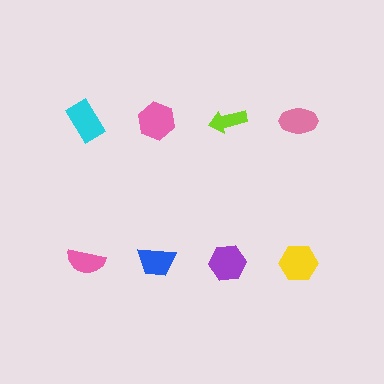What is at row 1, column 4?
A pink ellipse.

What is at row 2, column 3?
A purple hexagon.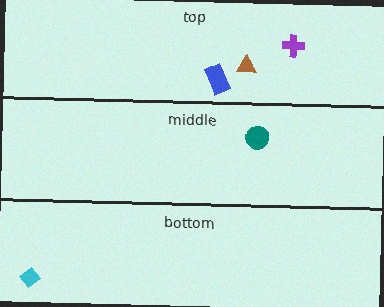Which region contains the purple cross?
The top region.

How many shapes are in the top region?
3.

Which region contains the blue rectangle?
The top region.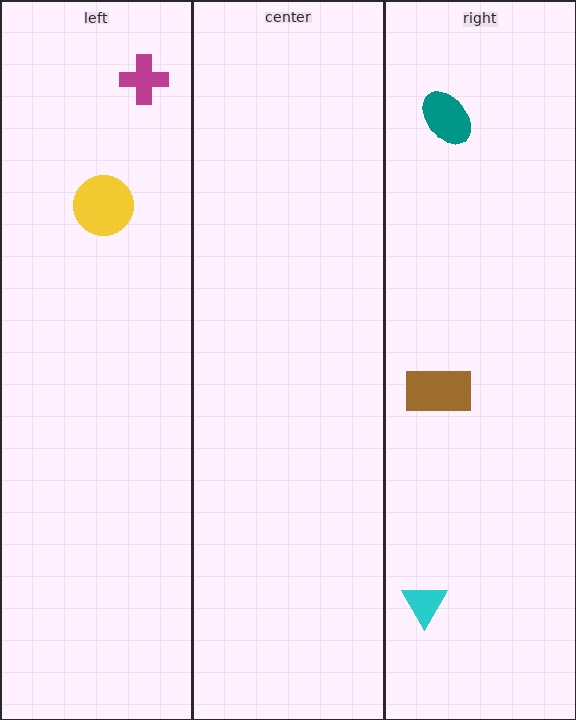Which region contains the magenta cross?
The left region.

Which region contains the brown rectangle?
The right region.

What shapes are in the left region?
The yellow circle, the magenta cross.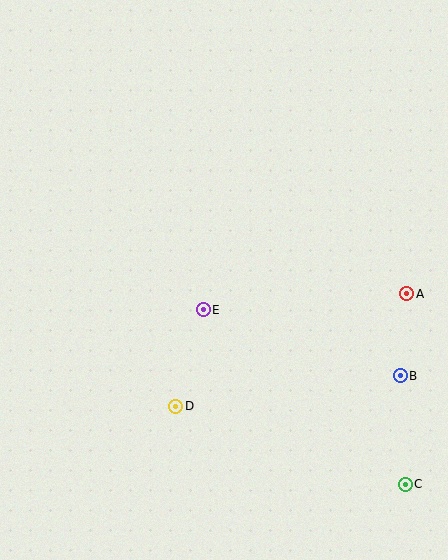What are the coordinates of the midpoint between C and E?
The midpoint between C and E is at (304, 397).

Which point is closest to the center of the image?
Point E at (203, 310) is closest to the center.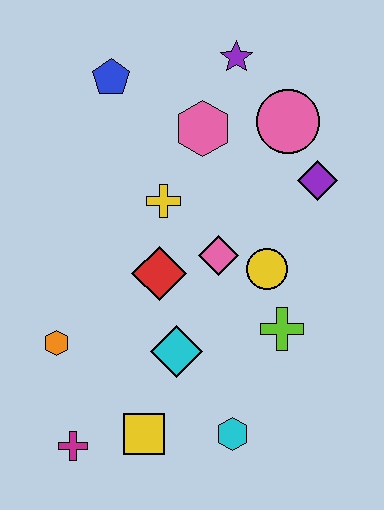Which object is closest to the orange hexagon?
The magenta cross is closest to the orange hexagon.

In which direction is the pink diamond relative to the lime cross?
The pink diamond is above the lime cross.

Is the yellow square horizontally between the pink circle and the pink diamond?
No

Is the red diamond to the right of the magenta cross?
Yes